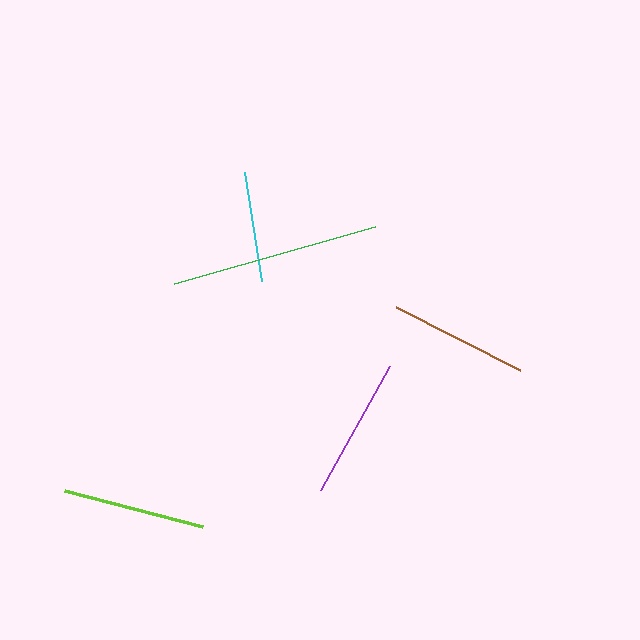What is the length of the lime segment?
The lime segment is approximately 142 pixels long.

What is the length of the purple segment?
The purple segment is approximately 143 pixels long.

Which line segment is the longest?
The green line is the longest at approximately 209 pixels.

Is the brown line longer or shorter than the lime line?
The lime line is longer than the brown line.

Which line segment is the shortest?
The cyan line is the shortest at approximately 110 pixels.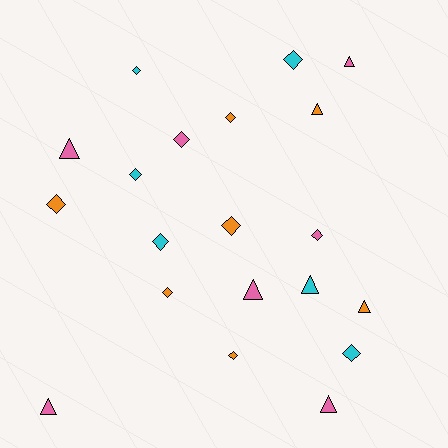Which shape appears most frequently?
Diamond, with 12 objects.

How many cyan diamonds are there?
There are 5 cyan diamonds.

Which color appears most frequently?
Orange, with 7 objects.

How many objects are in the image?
There are 20 objects.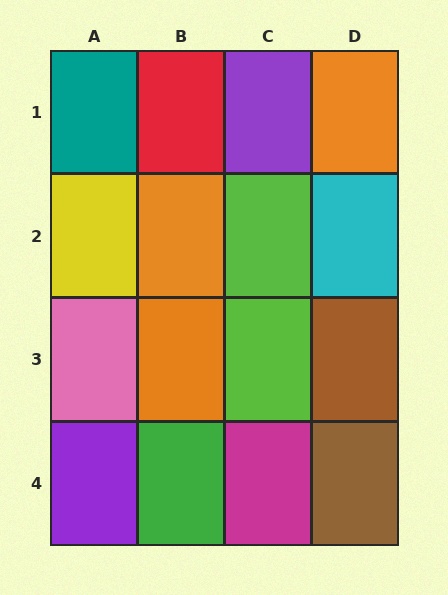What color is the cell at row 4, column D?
Brown.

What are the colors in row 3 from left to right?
Pink, orange, lime, brown.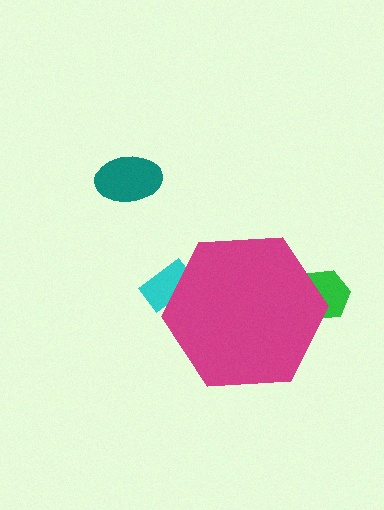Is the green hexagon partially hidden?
Yes, the green hexagon is partially hidden behind the magenta hexagon.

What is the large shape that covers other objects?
A magenta hexagon.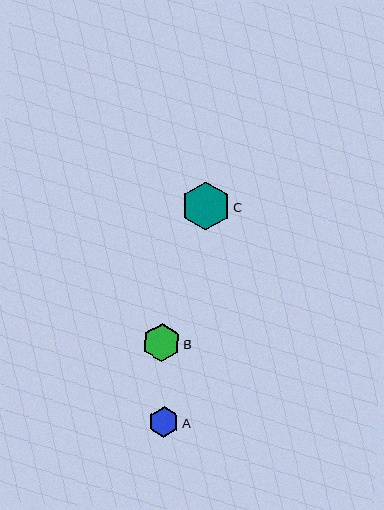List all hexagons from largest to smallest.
From largest to smallest: C, B, A.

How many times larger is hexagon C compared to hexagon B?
Hexagon C is approximately 1.3 times the size of hexagon B.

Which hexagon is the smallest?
Hexagon A is the smallest with a size of approximately 31 pixels.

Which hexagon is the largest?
Hexagon C is the largest with a size of approximately 49 pixels.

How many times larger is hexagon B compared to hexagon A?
Hexagon B is approximately 1.2 times the size of hexagon A.